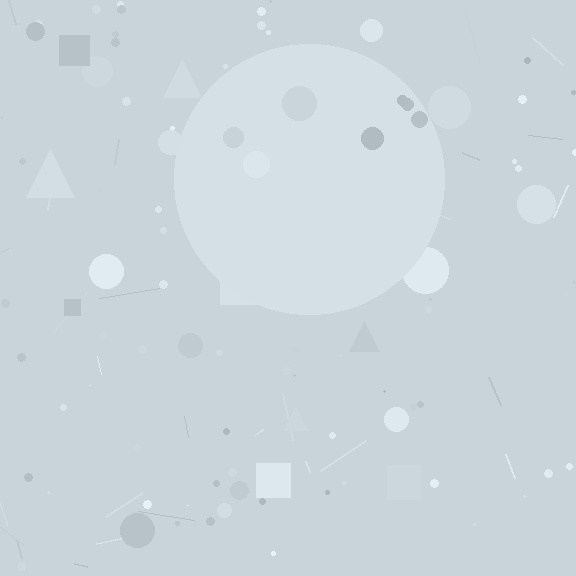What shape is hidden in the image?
A circle is hidden in the image.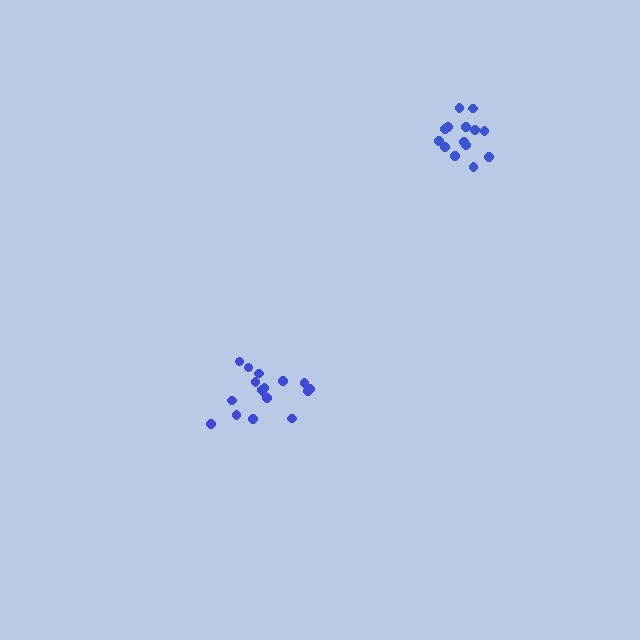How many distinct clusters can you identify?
There are 2 distinct clusters.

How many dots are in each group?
Group 1: 17 dots, Group 2: 14 dots (31 total).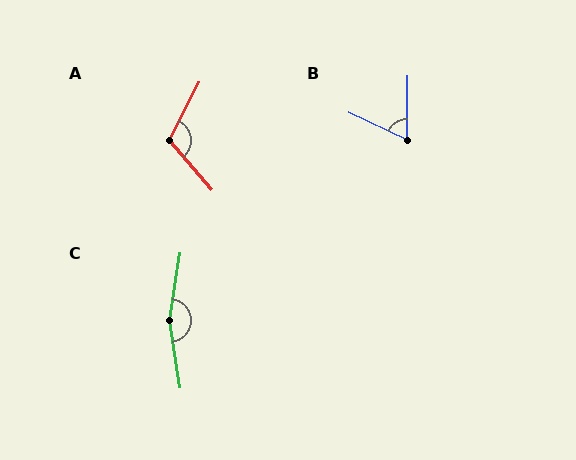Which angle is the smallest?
B, at approximately 65 degrees.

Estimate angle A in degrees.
Approximately 113 degrees.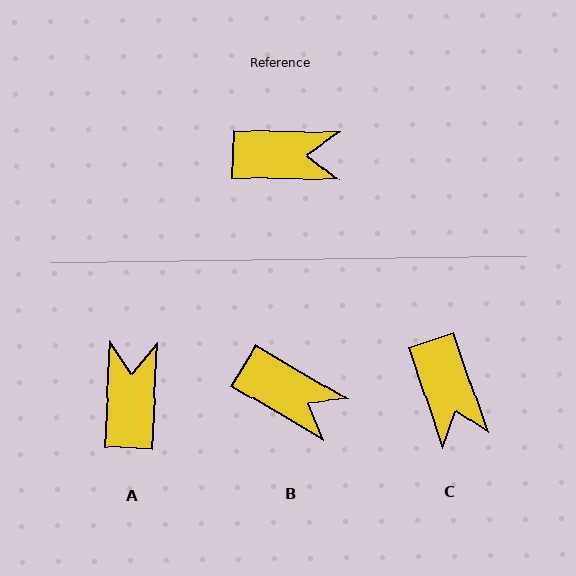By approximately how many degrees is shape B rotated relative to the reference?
Approximately 29 degrees clockwise.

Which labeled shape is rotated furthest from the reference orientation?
A, about 89 degrees away.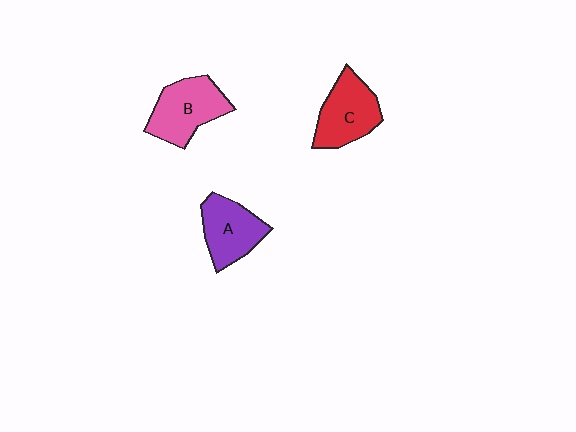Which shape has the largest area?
Shape B (pink).